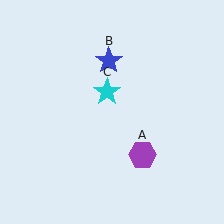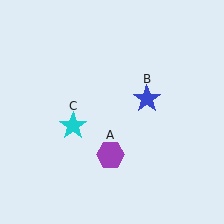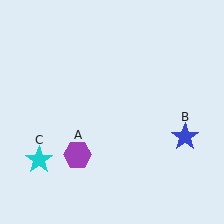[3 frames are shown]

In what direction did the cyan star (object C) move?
The cyan star (object C) moved down and to the left.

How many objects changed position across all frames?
3 objects changed position: purple hexagon (object A), blue star (object B), cyan star (object C).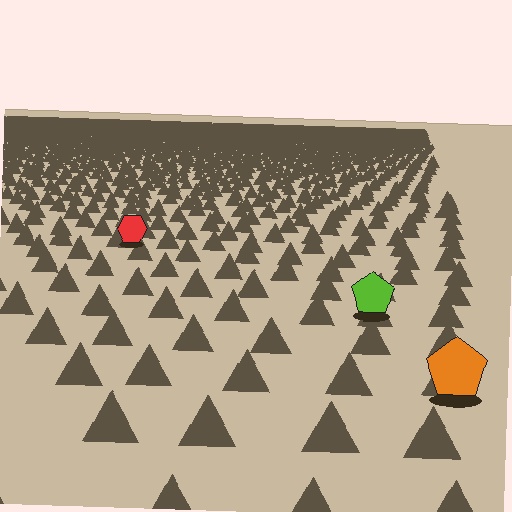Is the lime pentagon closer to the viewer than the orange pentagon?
No. The orange pentagon is closer — you can tell from the texture gradient: the ground texture is coarser near it.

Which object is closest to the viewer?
The orange pentagon is closest. The texture marks near it are larger and more spread out.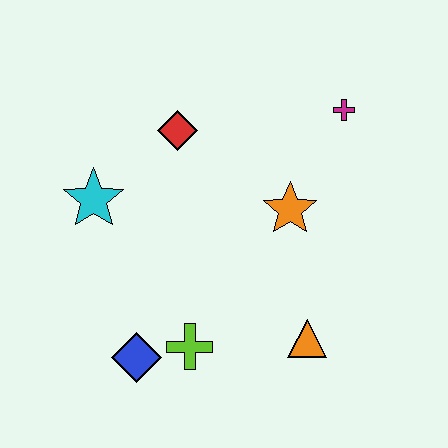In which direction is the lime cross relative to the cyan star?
The lime cross is below the cyan star.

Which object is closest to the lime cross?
The blue diamond is closest to the lime cross.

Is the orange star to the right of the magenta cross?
No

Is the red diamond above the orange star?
Yes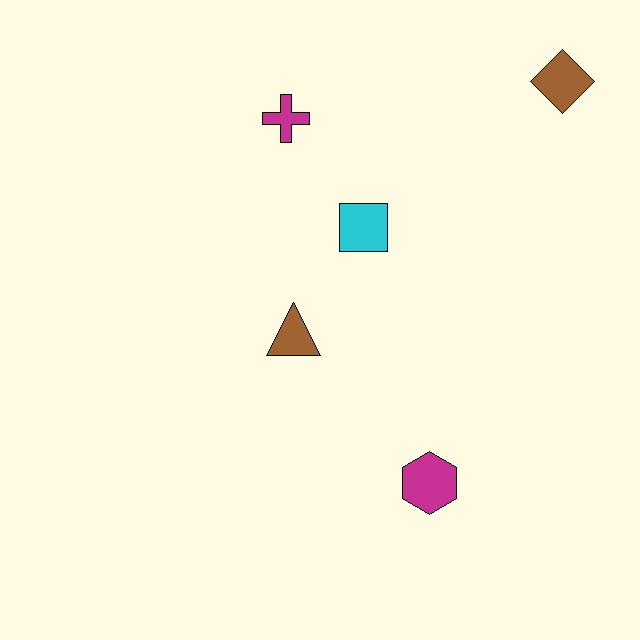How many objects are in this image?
There are 5 objects.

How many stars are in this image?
There are no stars.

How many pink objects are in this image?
There are no pink objects.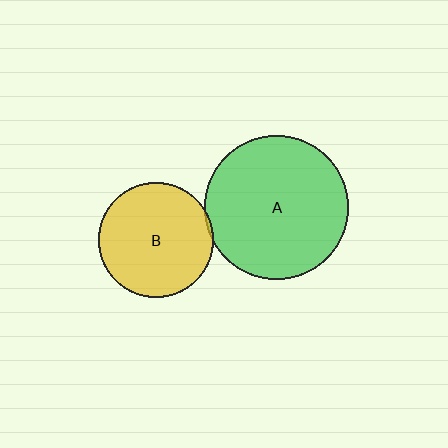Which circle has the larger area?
Circle A (green).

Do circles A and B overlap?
Yes.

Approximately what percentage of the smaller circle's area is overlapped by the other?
Approximately 5%.